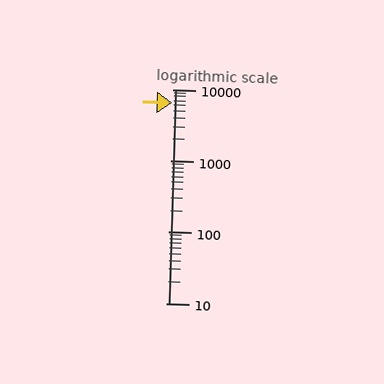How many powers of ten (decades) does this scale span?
The scale spans 3 decades, from 10 to 10000.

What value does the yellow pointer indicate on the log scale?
The pointer indicates approximately 6400.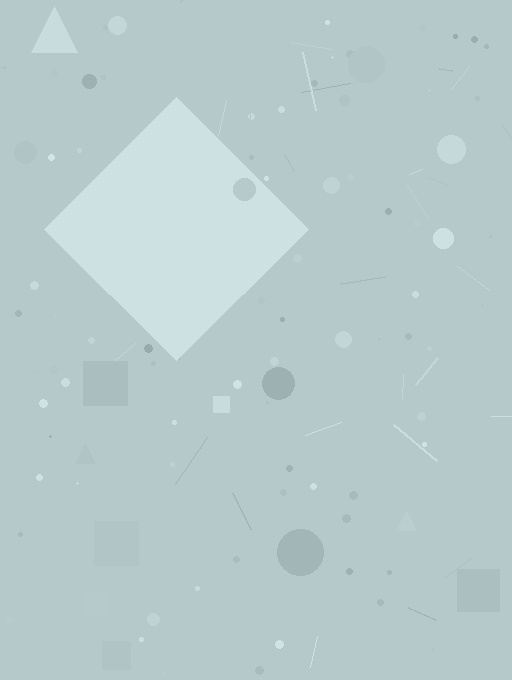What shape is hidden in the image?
A diamond is hidden in the image.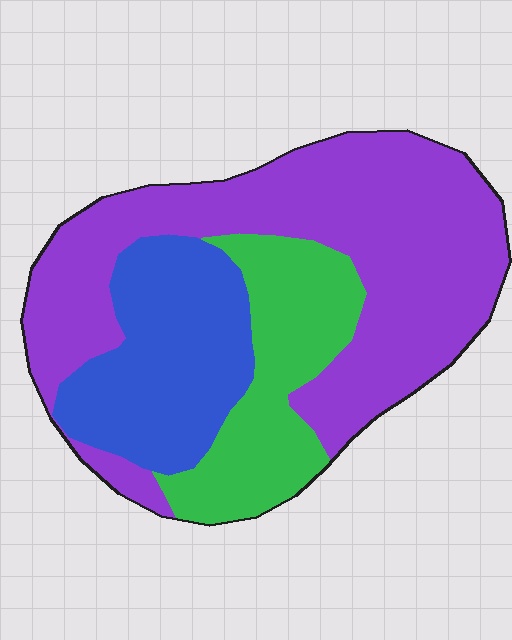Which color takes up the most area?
Purple, at roughly 55%.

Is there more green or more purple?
Purple.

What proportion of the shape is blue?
Blue covers 24% of the shape.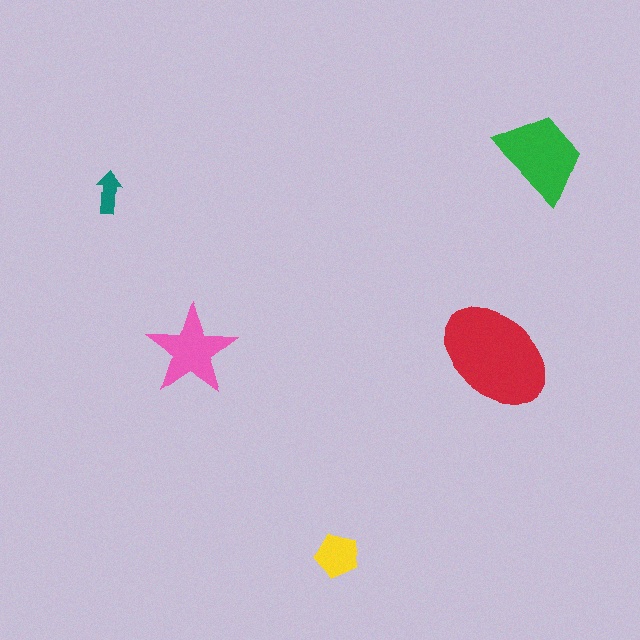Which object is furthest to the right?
The green trapezoid is rightmost.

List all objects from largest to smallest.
The red ellipse, the green trapezoid, the pink star, the yellow pentagon, the teal arrow.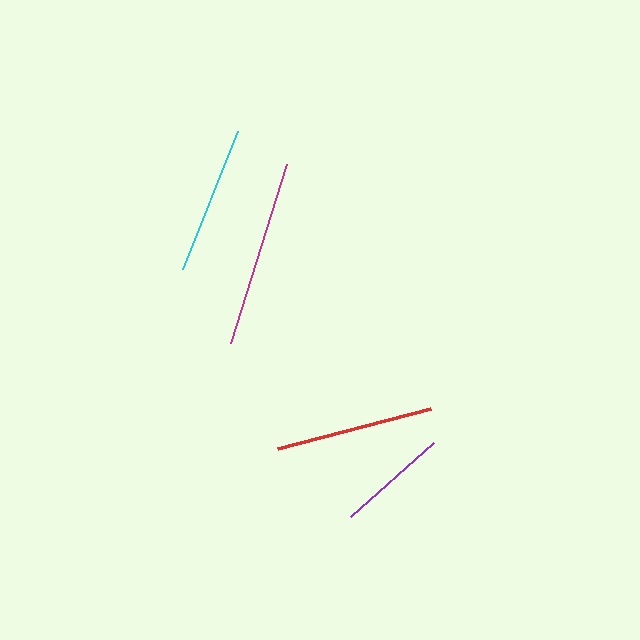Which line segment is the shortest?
The purple line is the shortest at approximately 111 pixels.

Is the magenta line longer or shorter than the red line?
The magenta line is longer than the red line.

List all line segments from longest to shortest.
From longest to shortest: magenta, red, cyan, purple.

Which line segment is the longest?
The magenta line is the longest at approximately 188 pixels.